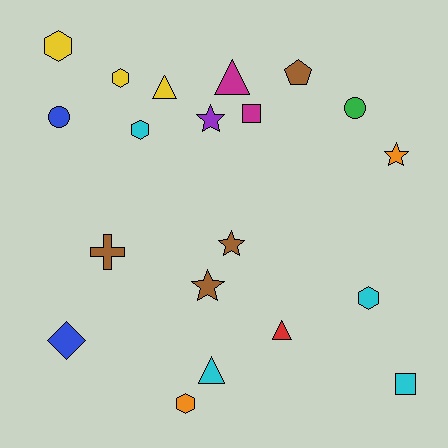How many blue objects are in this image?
There are 2 blue objects.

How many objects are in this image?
There are 20 objects.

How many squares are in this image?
There are 2 squares.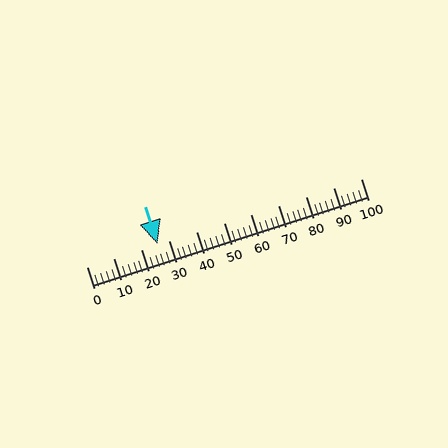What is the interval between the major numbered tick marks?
The major tick marks are spaced 10 units apart.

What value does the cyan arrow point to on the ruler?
The cyan arrow points to approximately 26.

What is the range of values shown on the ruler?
The ruler shows values from 0 to 100.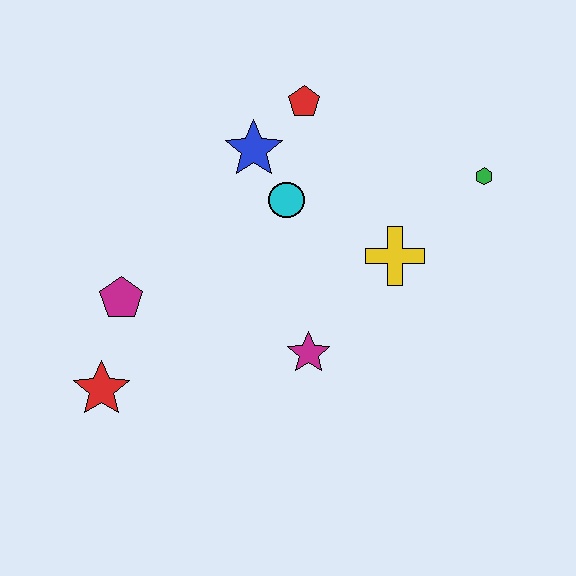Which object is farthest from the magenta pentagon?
The green hexagon is farthest from the magenta pentagon.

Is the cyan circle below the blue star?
Yes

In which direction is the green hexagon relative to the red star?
The green hexagon is to the right of the red star.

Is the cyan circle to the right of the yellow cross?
No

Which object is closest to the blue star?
The cyan circle is closest to the blue star.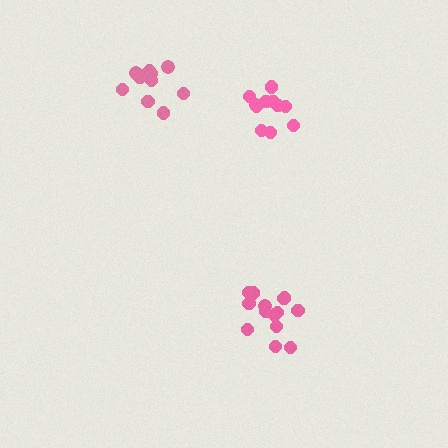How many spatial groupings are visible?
There are 3 spatial groupings.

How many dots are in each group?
Group 1: 11 dots, Group 2: 14 dots, Group 3: 12 dots (37 total).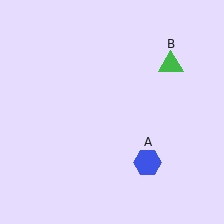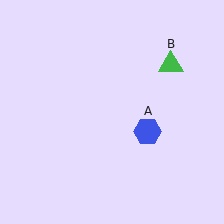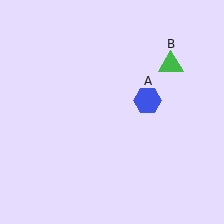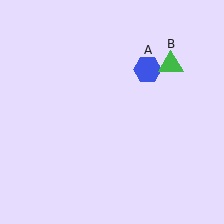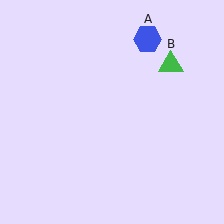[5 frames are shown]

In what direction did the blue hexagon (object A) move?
The blue hexagon (object A) moved up.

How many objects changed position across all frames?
1 object changed position: blue hexagon (object A).